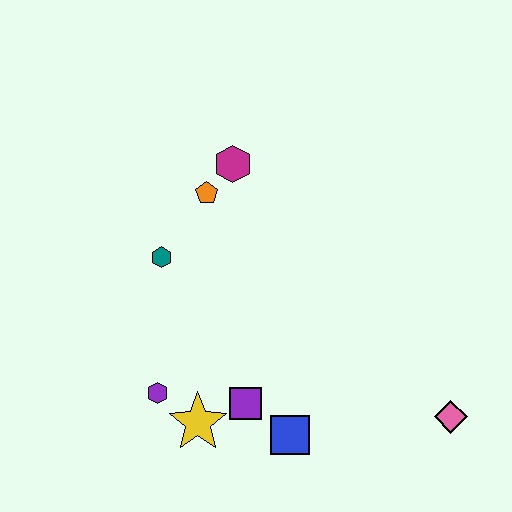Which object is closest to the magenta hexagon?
The orange pentagon is closest to the magenta hexagon.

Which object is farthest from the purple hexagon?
The pink diamond is farthest from the purple hexagon.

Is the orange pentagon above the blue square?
Yes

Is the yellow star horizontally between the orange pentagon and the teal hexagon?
Yes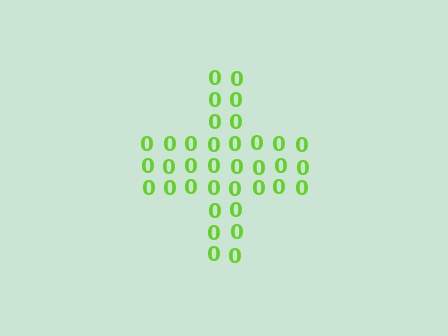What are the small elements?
The small elements are digit 0's.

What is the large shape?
The large shape is a cross.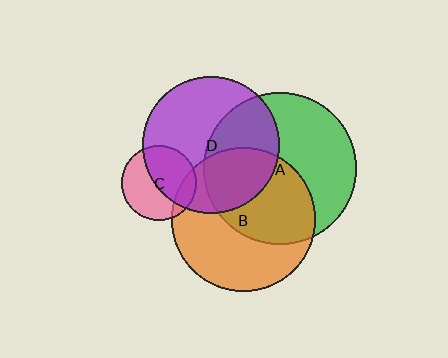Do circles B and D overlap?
Yes.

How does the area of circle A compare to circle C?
Approximately 4.1 times.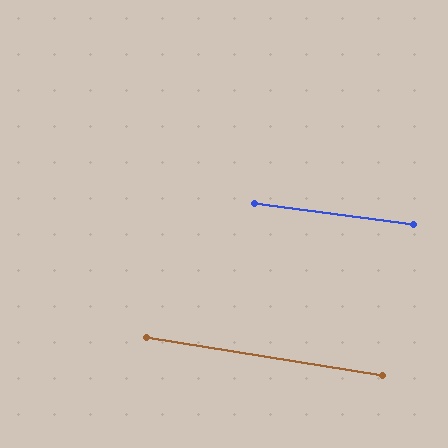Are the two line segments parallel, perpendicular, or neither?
Parallel — their directions differ by only 1.5°.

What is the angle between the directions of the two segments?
Approximately 2 degrees.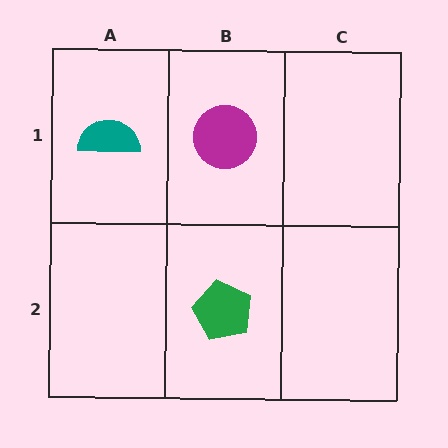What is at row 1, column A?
A teal semicircle.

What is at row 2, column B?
A green pentagon.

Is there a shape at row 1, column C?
No, that cell is empty.